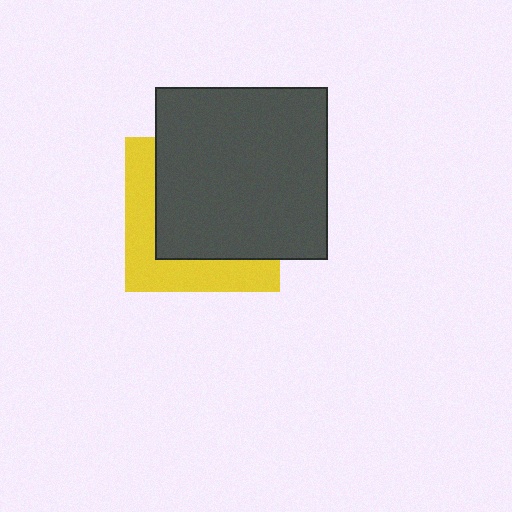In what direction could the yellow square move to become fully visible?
The yellow square could move toward the lower-left. That would shift it out from behind the dark gray square entirely.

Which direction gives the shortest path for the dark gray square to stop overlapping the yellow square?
Moving toward the upper-right gives the shortest separation.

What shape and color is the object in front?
The object in front is a dark gray square.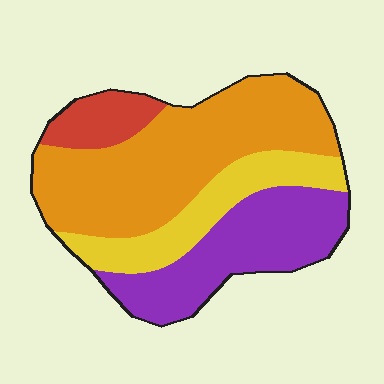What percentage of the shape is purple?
Purple covers about 25% of the shape.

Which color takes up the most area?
Orange, at roughly 45%.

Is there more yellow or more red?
Yellow.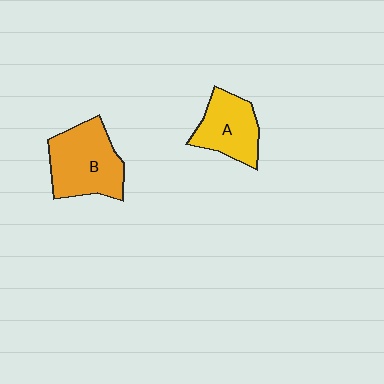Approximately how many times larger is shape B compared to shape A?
Approximately 1.3 times.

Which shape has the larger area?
Shape B (orange).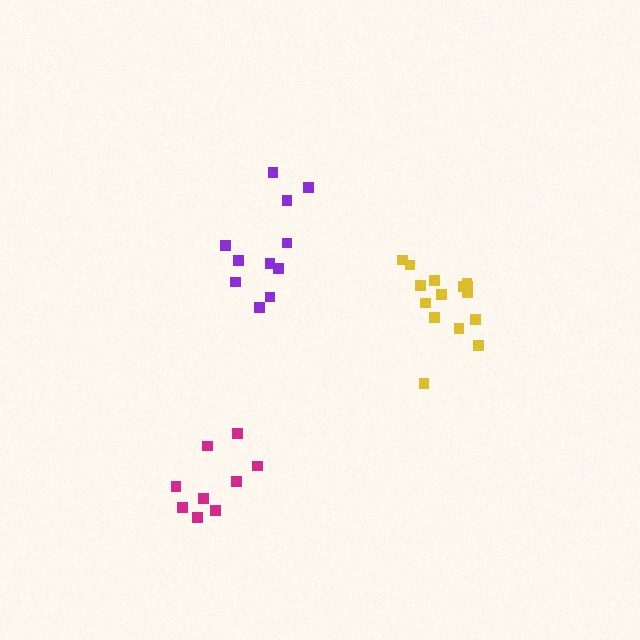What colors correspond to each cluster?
The clusters are colored: purple, yellow, magenta.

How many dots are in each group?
Group 1: 11 dots, Group 2: 15 dots, Group 3: 9 dots (35 total).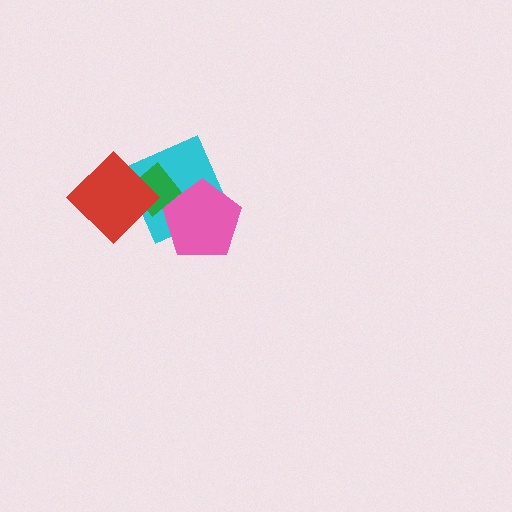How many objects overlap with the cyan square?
3 objects overlap with the cyan square.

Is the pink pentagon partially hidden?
Yes, it is partially covered by another shape.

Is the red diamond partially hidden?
No, no other shape covers it.